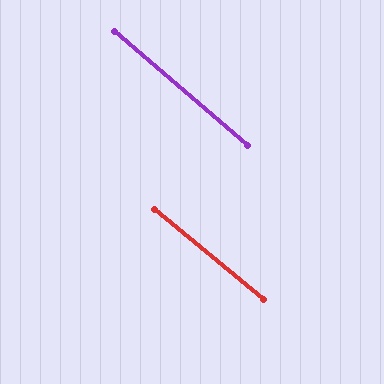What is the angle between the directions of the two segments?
Approximately 0 degrees.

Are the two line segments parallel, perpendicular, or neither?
Parallel — their directions differ by only 0.4°.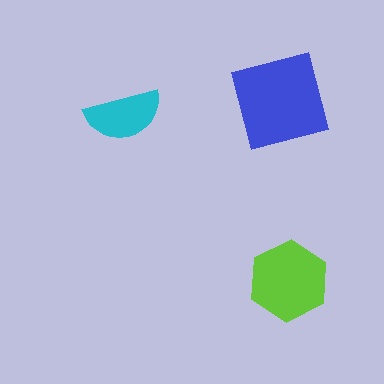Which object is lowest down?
The lime hexagon is bottommost.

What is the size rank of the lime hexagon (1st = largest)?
2nd.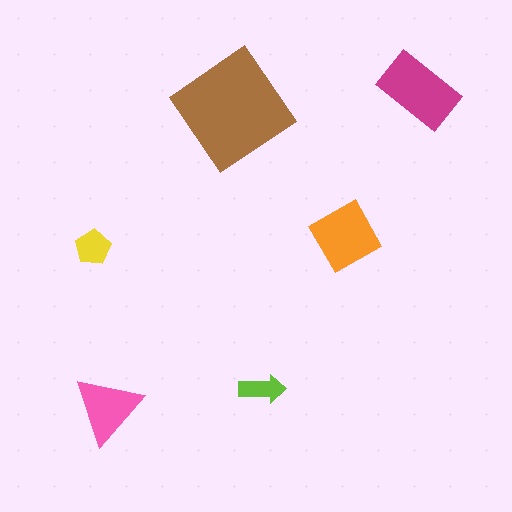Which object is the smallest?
The lime arrow.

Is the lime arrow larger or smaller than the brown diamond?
Smaller.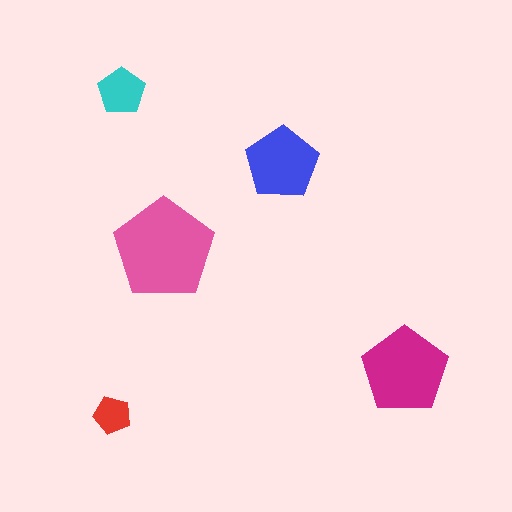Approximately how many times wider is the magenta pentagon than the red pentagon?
About 2.5 times wider.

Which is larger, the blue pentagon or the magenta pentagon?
The magenta one.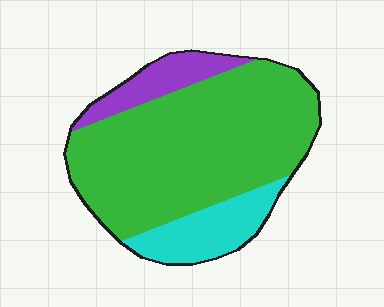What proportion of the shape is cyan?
Cyan takes up about one sixth (1/6) of the shape.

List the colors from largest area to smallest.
From largest to smallest: green, cyan, purple.